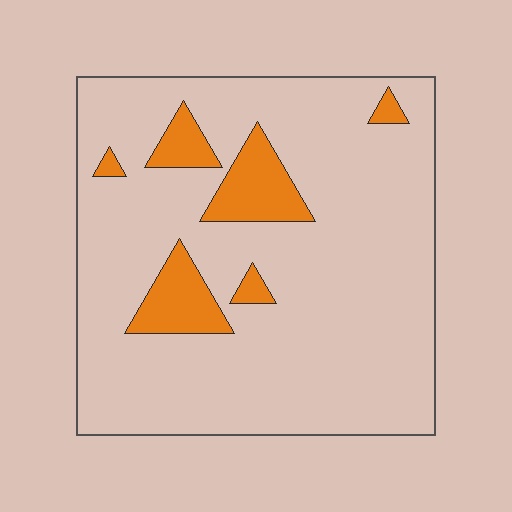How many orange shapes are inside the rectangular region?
6.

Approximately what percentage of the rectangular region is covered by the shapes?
Approximately 15%.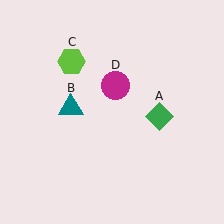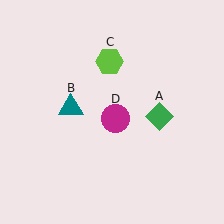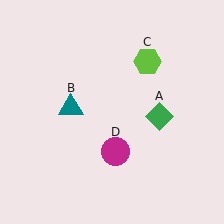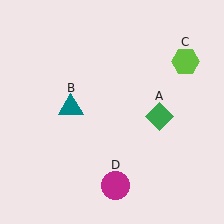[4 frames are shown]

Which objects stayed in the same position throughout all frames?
Green diamond (object A) and teal triangle (object B) remained stationary.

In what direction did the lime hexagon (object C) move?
The lime hexagon (object C) moved right.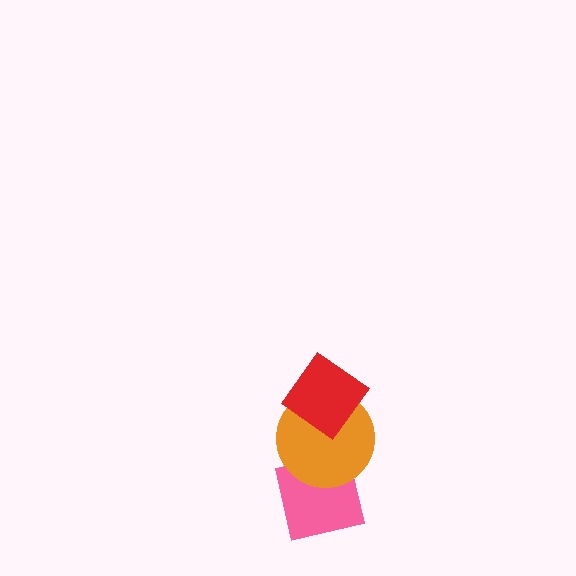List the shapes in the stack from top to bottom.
From top to bottom: the red diamond, the orange circle, the pink square.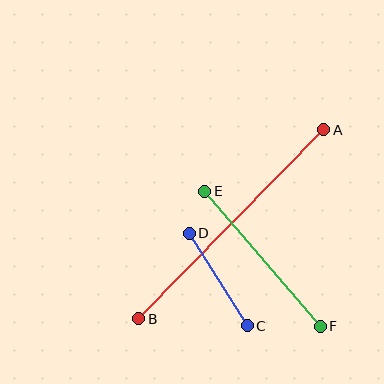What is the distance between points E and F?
The distance is approximately 177 pixels.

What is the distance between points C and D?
The distance is approximately 109 pixels.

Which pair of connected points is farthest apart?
Points A and B are farthest apart.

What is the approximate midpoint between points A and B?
The midpoint is at approximately (231, 224) pixels.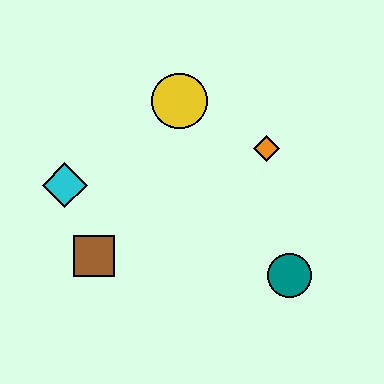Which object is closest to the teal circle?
The orange diamond is closest to the teal circle.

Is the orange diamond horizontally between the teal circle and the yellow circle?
Yes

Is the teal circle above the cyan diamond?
No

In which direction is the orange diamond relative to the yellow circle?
The orange diamond is to the right of the yellow circle.